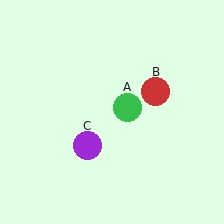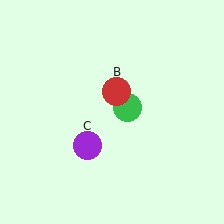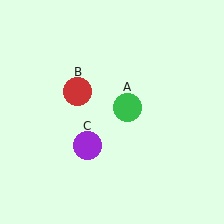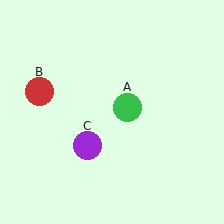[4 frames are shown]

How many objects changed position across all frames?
1 object changed position: red circle (object B).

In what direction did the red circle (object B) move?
The red circle (object B) moved left.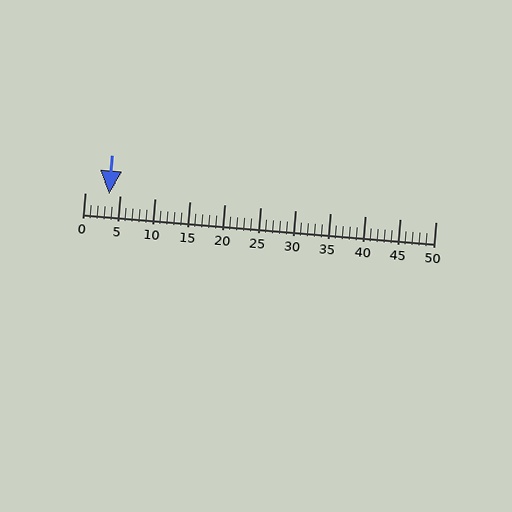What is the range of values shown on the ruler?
The ruler shows values from 0 to 50.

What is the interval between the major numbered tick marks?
The major tick marks are spaced 5 units apart.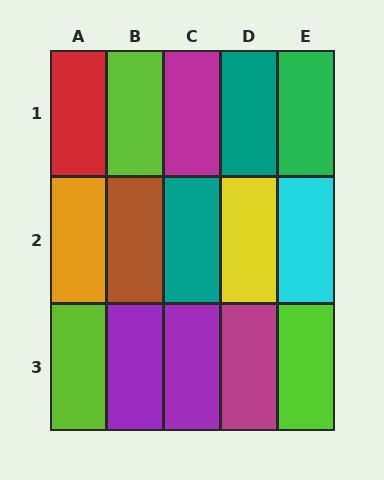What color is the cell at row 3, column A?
Lime.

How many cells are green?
1 cell is green.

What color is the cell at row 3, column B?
Purple.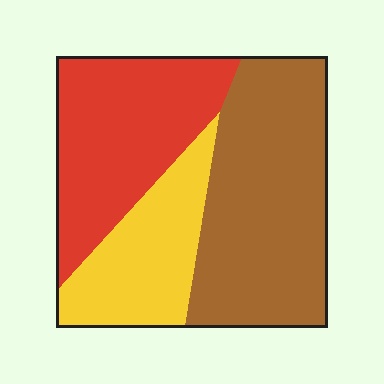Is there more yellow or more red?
Red.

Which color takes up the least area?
Yellow, at roughly 25%.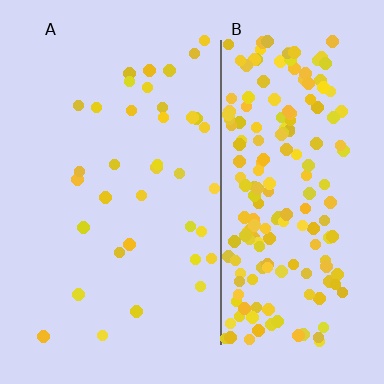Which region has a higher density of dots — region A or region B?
B (the right).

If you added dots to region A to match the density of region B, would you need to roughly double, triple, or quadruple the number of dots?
Approximately quadruple.